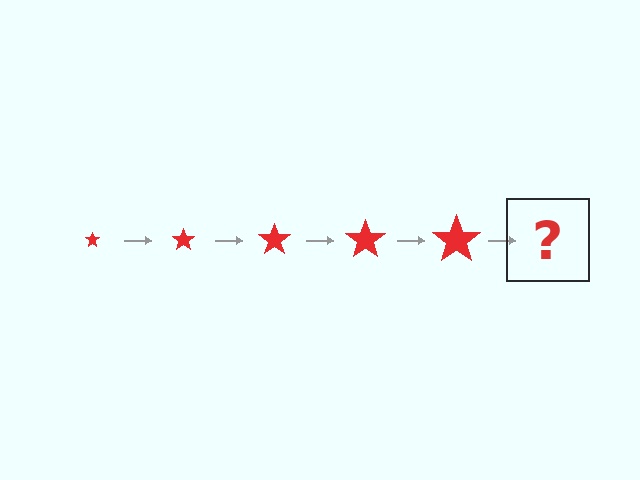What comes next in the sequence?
The next element should be a red star, larger than the previous one.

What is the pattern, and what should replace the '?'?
The pattern is that the star gets progressively larger each step. The '?' should be a red star, larger than the previous one.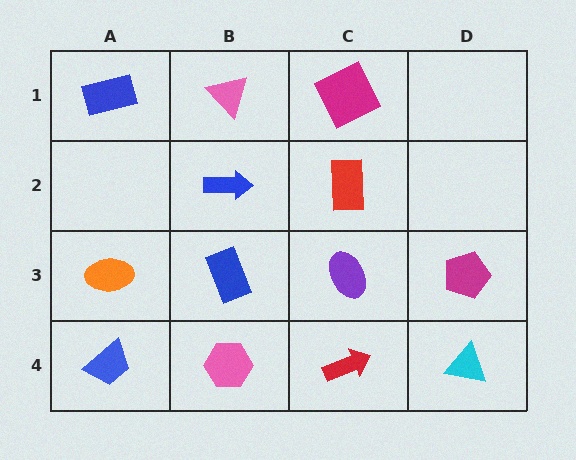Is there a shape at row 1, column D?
No, that cell is empty.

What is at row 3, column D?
A magenta pentagon.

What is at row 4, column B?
A pink hexagon.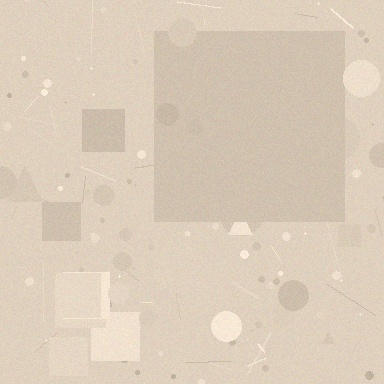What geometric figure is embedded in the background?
A square is embedded in the background.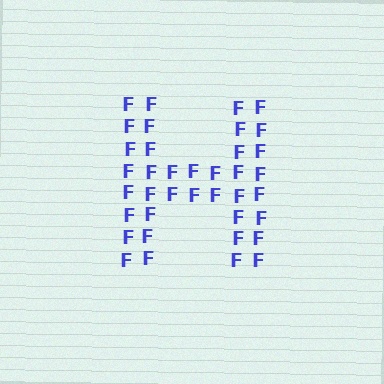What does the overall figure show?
The overall figure shows the letter H.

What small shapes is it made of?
It is made of small letter F's.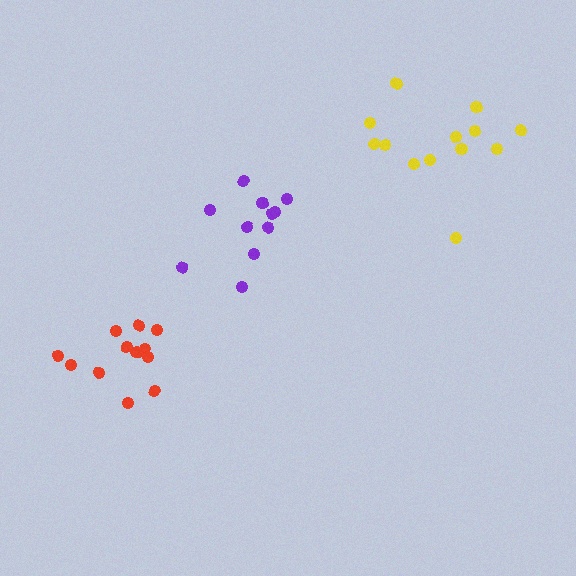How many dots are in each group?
Group 1: 13 dots, Group 2: 12 dots, Group 3: 11 dots (36 total).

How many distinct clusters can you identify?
There are 3 distinct clusters.